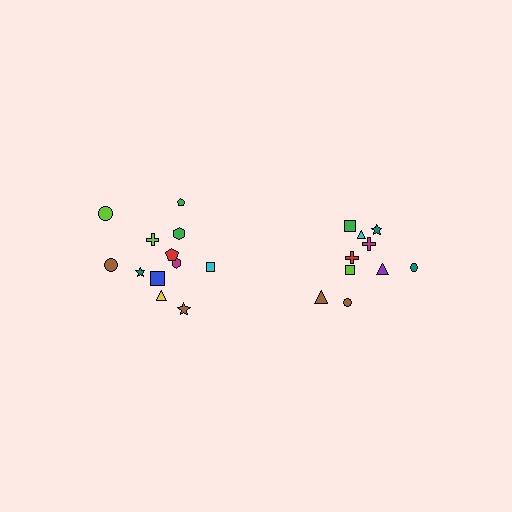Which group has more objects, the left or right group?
The left group.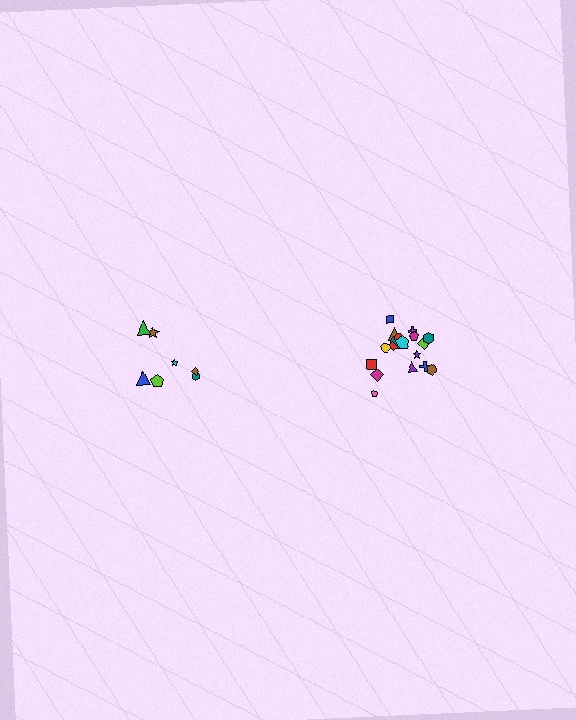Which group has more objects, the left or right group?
The right group.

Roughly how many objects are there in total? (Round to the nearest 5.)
Roughly 25 objects in total.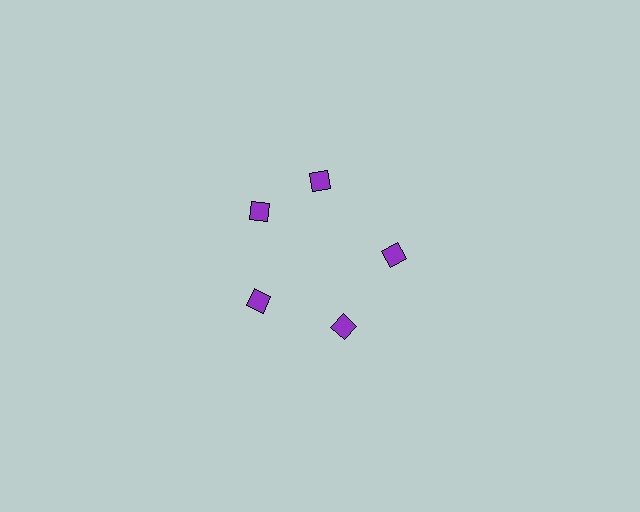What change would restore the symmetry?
The symmetry would be restored by rotating it back into even spacing with its neighbors so that all 5 squares sit at equal angles and equal distance from the center.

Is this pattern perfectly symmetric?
No. The 5 purple squares are arranged in a ring, but one element near the 1 o'clock position is rotated out of alignment along the ring, breaking the 5-fold rotational symmetry.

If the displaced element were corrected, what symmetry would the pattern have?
It would have 5-fold rotational symmetry — the pattern would map onto itself every 72 degrees.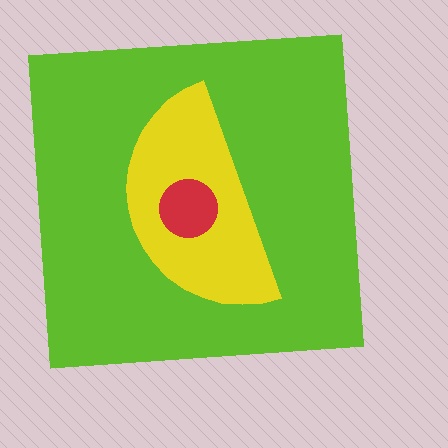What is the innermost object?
The red circle.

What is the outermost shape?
The lime square.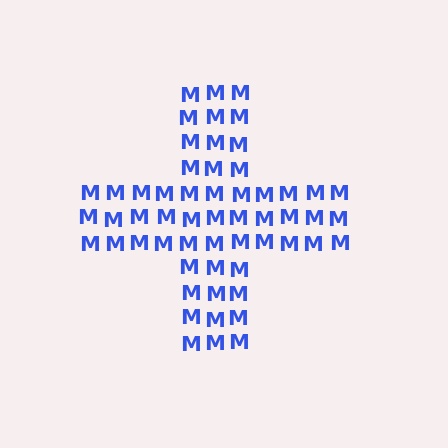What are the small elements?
The small elements are letter M's.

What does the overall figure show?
The overall figure shows a cross.